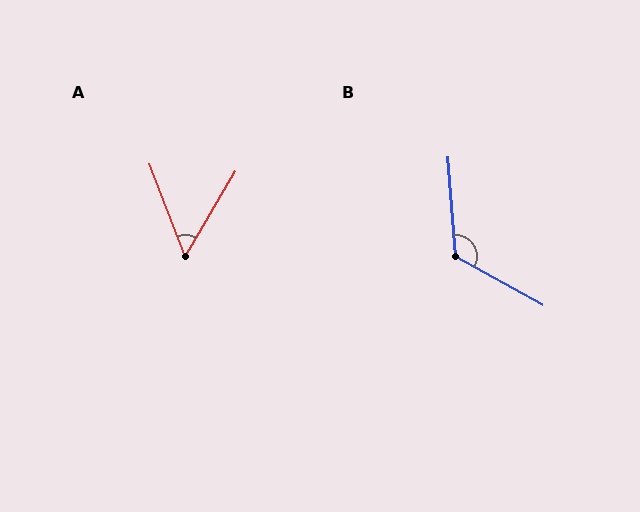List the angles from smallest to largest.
A (51°), B (123°).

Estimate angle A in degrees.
Approximately 51 degrees.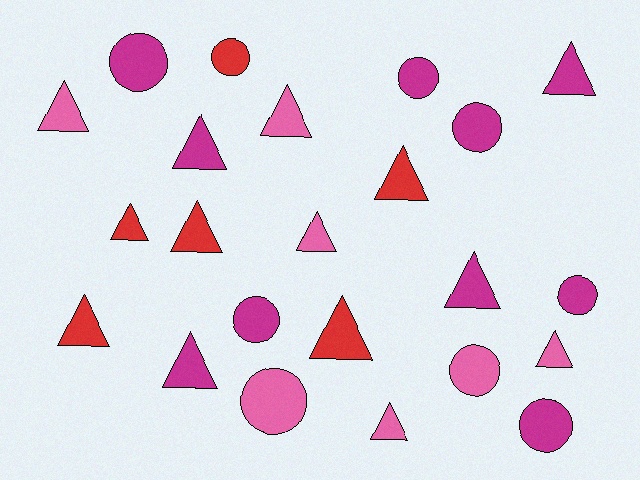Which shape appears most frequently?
Triangle, with 14 objects.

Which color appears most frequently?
Magenta, with 10 objects.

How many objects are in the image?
There are 23 objects.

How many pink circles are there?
There are 2 pink circles.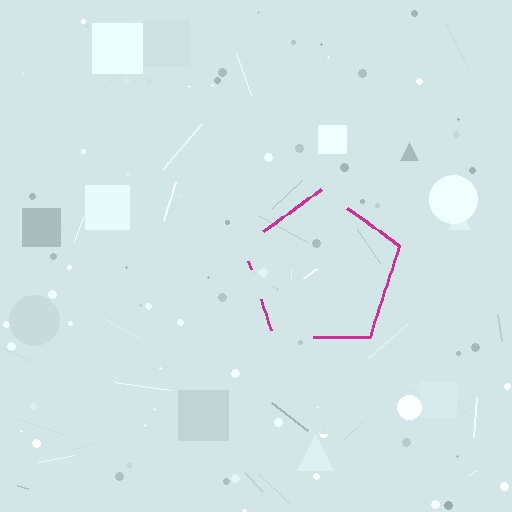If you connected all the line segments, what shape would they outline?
They would outline a pentagon.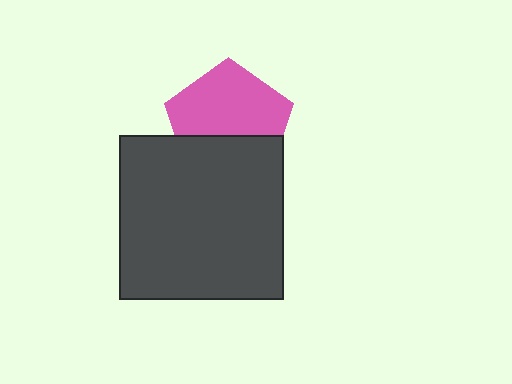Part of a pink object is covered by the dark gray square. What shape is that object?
It is a pentagon.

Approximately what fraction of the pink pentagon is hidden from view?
Roughly 38% of the pink pentagon is hidden behind the dark gray square.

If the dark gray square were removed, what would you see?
You would see the complete pink pentagon.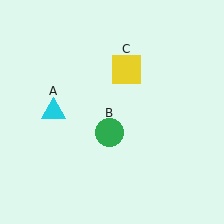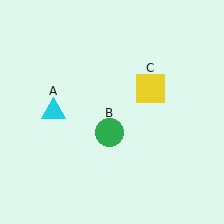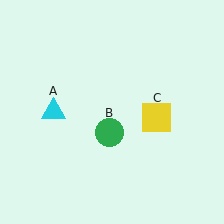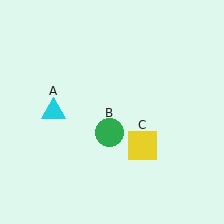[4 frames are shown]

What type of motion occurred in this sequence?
The yellow square (object C) rotated clockwise around the center of the scene.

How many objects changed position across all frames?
1 object changed position: yellow square (object C).